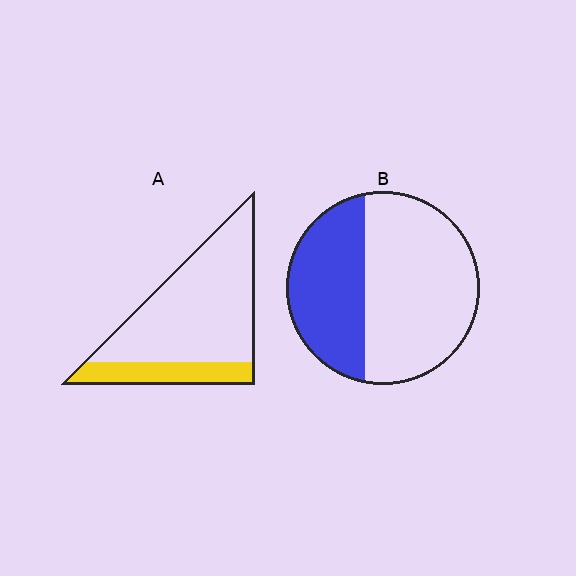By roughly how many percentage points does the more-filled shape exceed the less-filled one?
By roughly 15 percentage points (B over A).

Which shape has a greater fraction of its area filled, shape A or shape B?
Shape B.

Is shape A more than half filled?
No.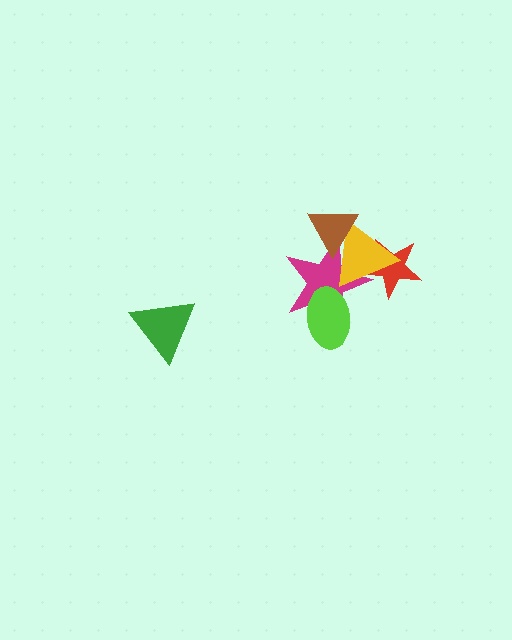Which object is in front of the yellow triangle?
The brown triangle is in front of the yellow triangle.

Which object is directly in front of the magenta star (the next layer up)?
The yellow triangle is directly in front of the magenta star.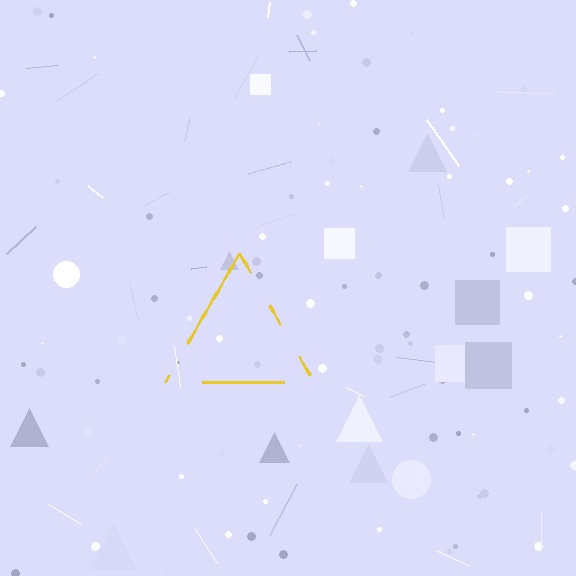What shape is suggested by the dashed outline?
The dashed outline suggests a triangle.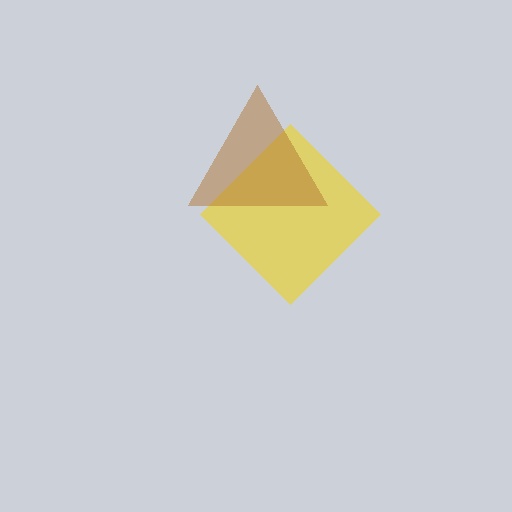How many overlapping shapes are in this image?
There are 2 overlapping shapes in the image.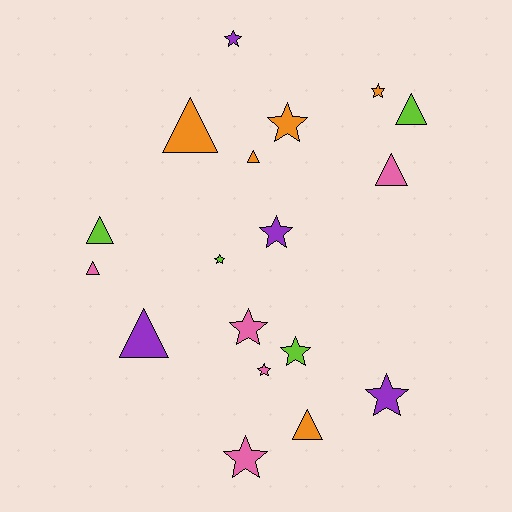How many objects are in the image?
There are 18 objects.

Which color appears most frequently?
Pink, with 5 objects.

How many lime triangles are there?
There are 2 lime triangles.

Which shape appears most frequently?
Star, with 10 objects.